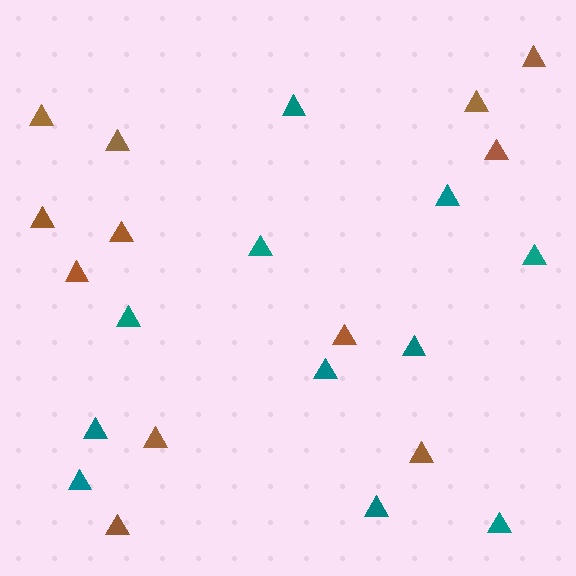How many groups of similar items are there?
There are 2 groups: one group of brown triangles (12) and one group of teal triangles (11).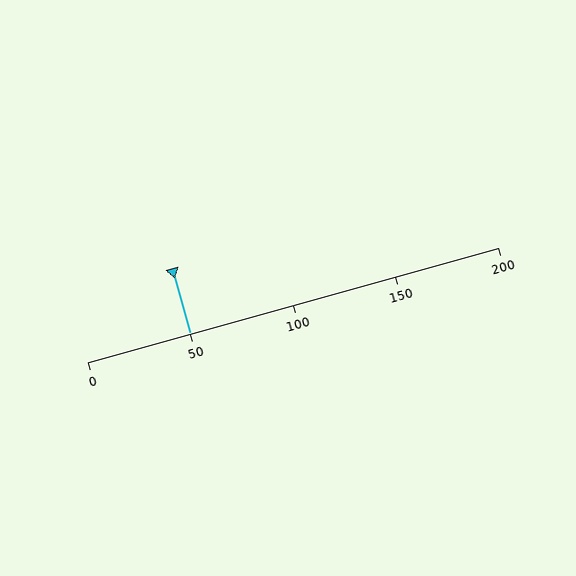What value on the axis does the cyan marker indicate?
The marker indicates approximately 50.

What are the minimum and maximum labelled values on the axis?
The axis runs from 0 to 200.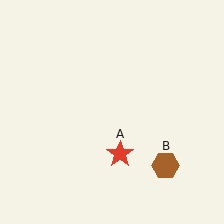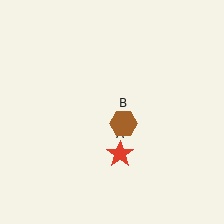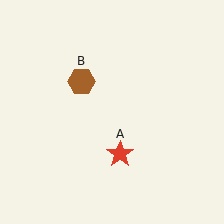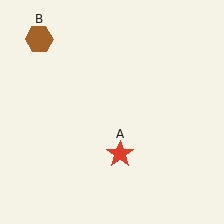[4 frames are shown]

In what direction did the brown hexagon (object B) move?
The brown hexagon (object B) moved up and to the left.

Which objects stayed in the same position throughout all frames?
Red star (object A) remained stationary.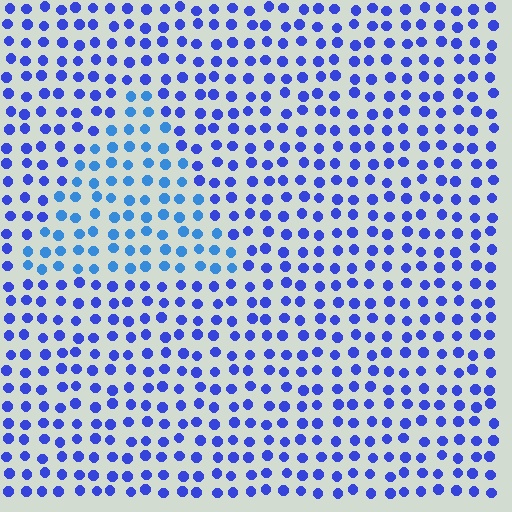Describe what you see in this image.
The image is filled with small blue elements in a uniform arrangement. A triangle-shaped region is visible where the elements are tinted to a slightly different hue, forming a subtle color boundary.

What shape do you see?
I see a triangle.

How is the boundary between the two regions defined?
The boundary is defined purely by a slight shift in hue (about 26 degrees). Spacing, size, and orientation are identical on both sides.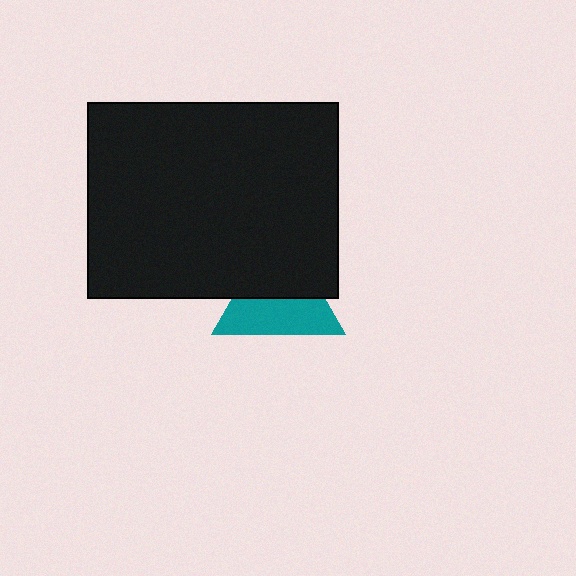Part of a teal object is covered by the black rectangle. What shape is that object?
It is a triangle.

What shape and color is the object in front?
The object in front is a black rectangle.